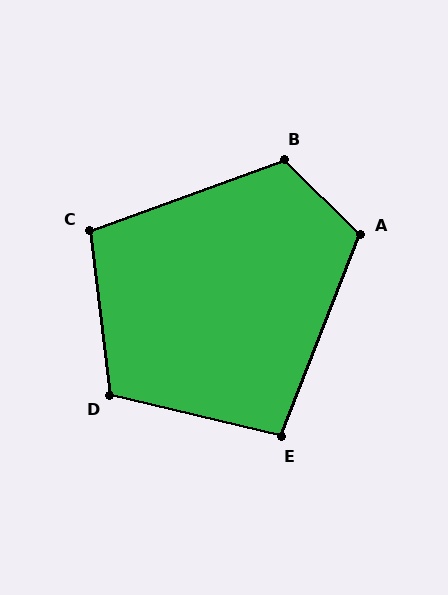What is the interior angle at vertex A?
Approximately 113 degrees (obtuse).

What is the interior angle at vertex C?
Approximately 103 degrees (obtuse).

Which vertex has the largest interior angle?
B, at approximately 116 degrees.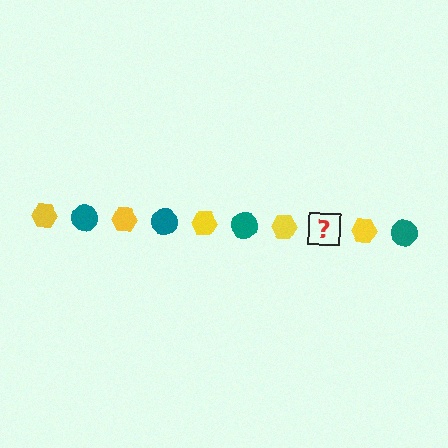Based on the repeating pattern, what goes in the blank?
The blank should be a teal circle.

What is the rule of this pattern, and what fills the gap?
The rule is that the pattern alternates between yellow hexagon and teal circle. The gap should be filled with a teal circle.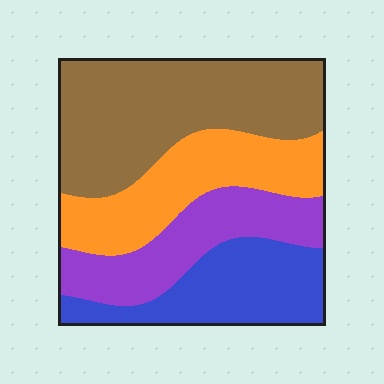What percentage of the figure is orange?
Orange takes up about one quarter (1/4) of the figure.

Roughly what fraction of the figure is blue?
Blue takes up about one fifth (1/5) of the figure.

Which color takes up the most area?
Brown, at roughly 35%.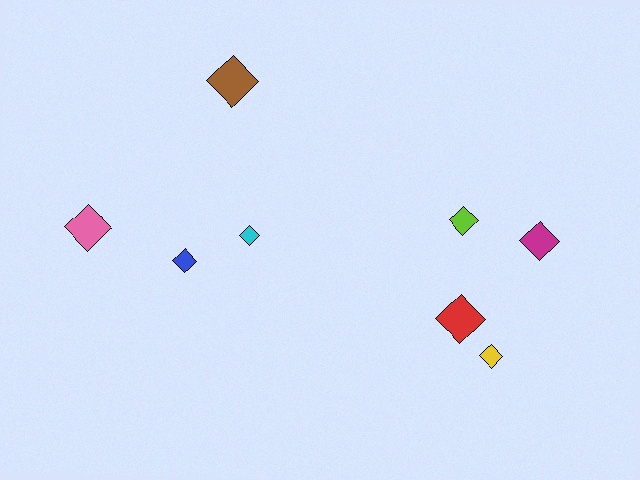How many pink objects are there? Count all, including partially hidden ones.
There is 1 pink object.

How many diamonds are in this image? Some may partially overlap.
There are 8 diamonds.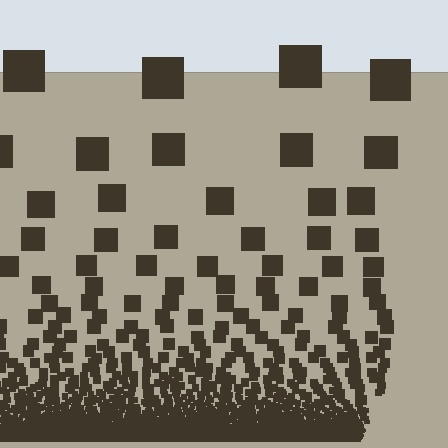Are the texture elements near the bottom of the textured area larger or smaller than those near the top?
Smaller. The gradient is inverted — elements near the bottom are smaller and denser.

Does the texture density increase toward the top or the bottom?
Density increases toward the bottom.